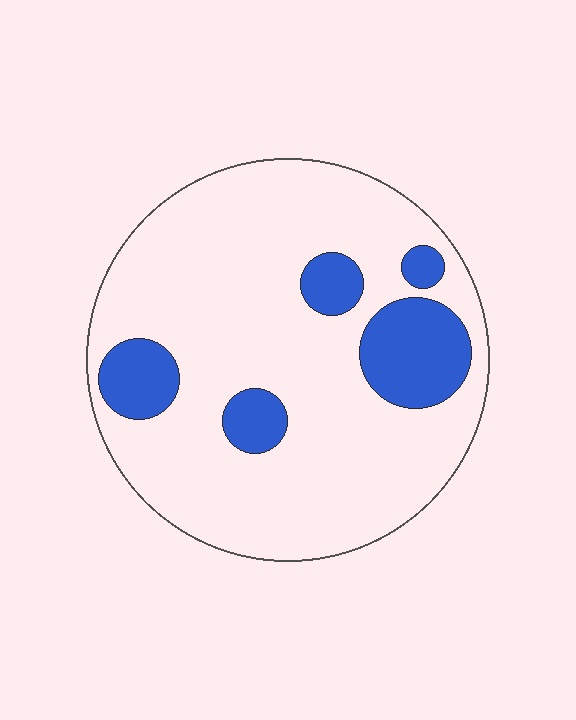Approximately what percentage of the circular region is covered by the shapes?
Approximately 20%.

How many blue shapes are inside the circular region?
5.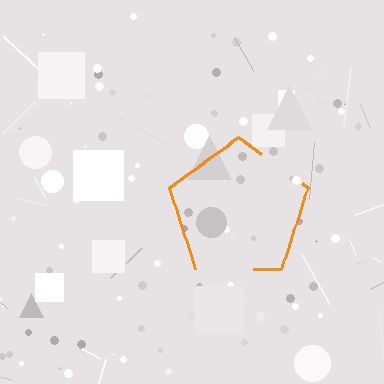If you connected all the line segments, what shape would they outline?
They would outline a pentagon.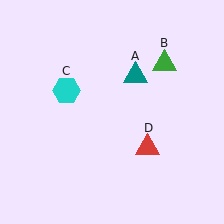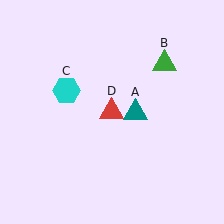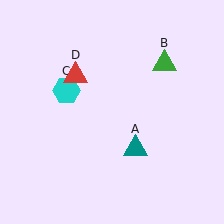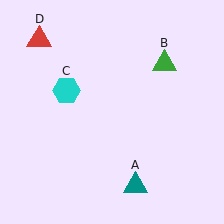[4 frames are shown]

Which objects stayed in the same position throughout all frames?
Green triangle (object B) and cyan hexagon (object C) remained stationary.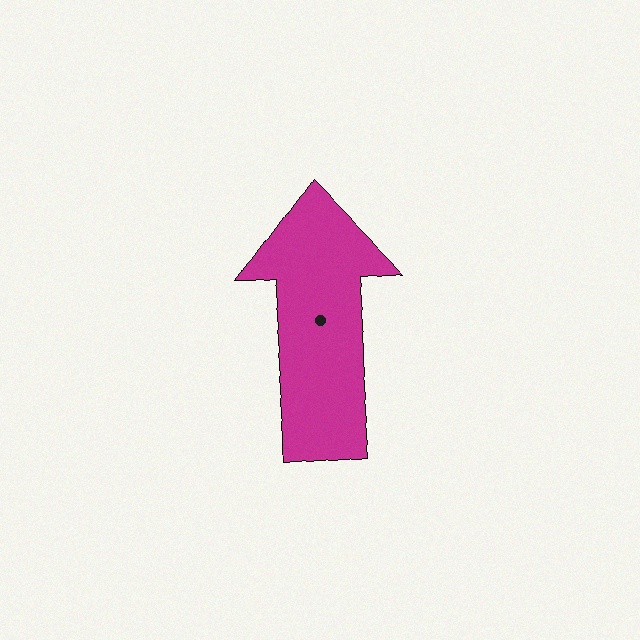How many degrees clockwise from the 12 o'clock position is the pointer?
Approximately 355 degrees.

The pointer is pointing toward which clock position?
Roughly 12 o'clock.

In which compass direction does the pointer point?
North.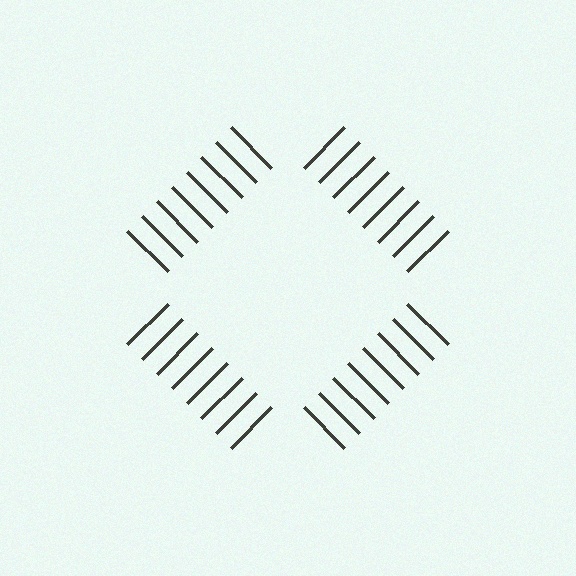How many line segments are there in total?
32 — 8 along each of the 4 edges.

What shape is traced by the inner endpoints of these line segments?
An illusory square — the line segments terminate on its edges but no continuous stroke is drawn.